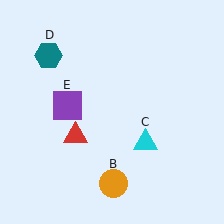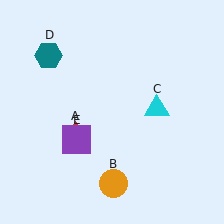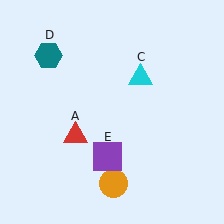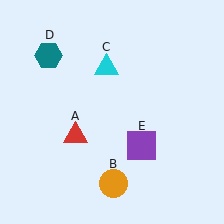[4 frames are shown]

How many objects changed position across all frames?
2 objects changed position: cyan triangle (object C), purple square (object E).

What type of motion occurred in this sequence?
The cyan triangle (object C), purple square (object E) rotated counterclockwise around the center of the scene.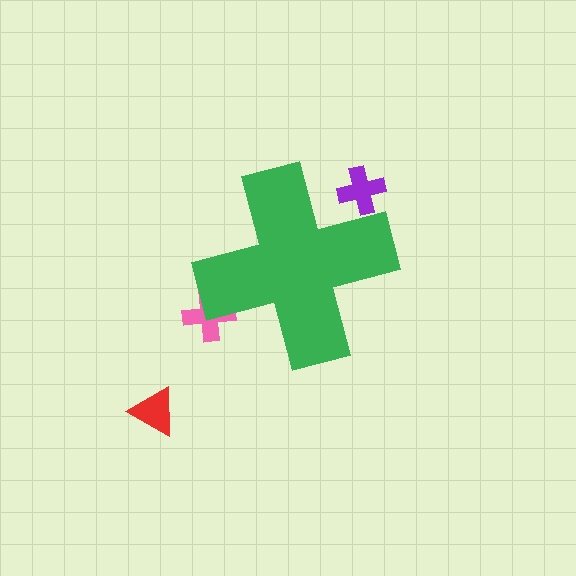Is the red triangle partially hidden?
No, the red triangle is fully visible.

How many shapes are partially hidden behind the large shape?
2 shapes are partially hidden.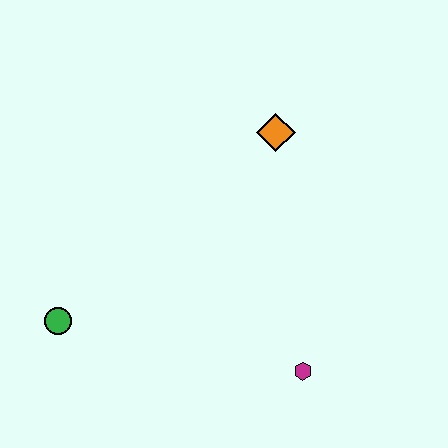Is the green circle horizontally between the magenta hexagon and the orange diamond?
No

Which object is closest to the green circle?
The magenta hexagon is closest to the green circle.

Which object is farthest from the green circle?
The orange diamond is farthest from the green circle.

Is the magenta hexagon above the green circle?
No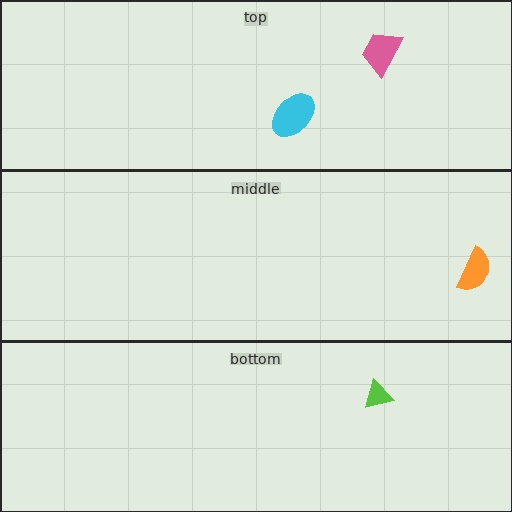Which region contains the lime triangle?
The bottom region.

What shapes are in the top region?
The cyan ellipse, the pink trapezoid.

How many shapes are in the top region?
2.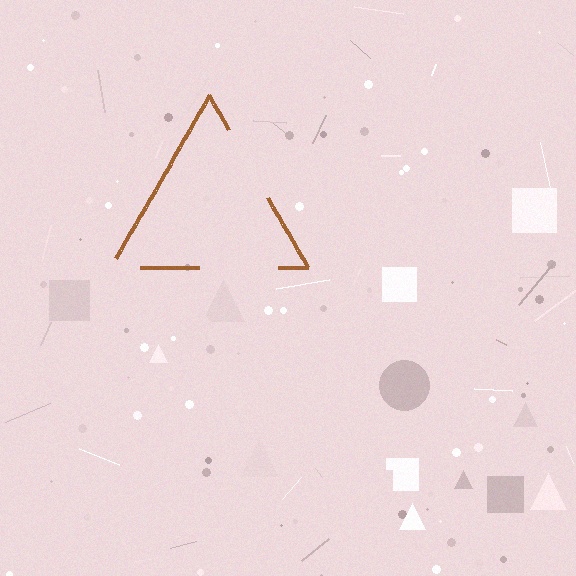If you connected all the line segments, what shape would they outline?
They would outline a triangle.